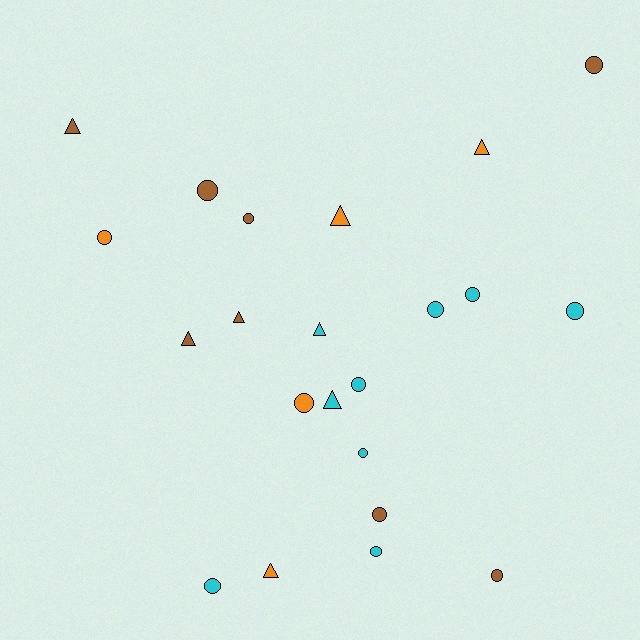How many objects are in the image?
There are 22 objects.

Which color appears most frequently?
Cyan, with 9 objects.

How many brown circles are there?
There are 5 brown circles.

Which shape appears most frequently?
Circle, with 14 objects.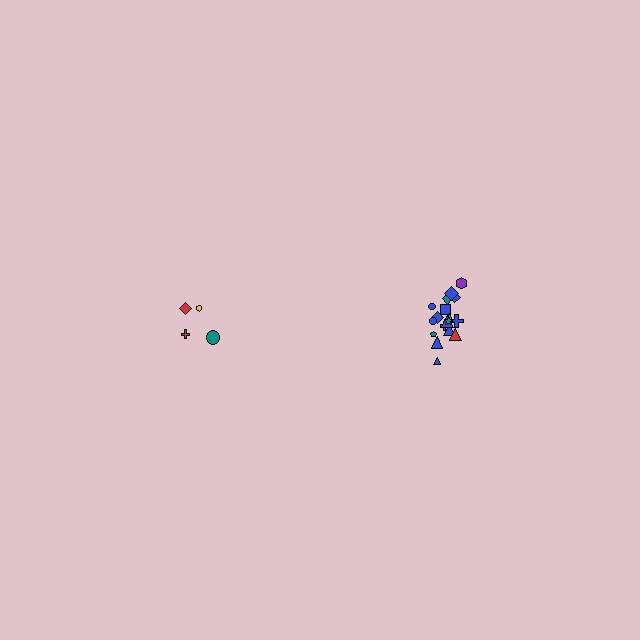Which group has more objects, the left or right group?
The right group.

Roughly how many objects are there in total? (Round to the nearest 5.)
Roughly 20 objects in total.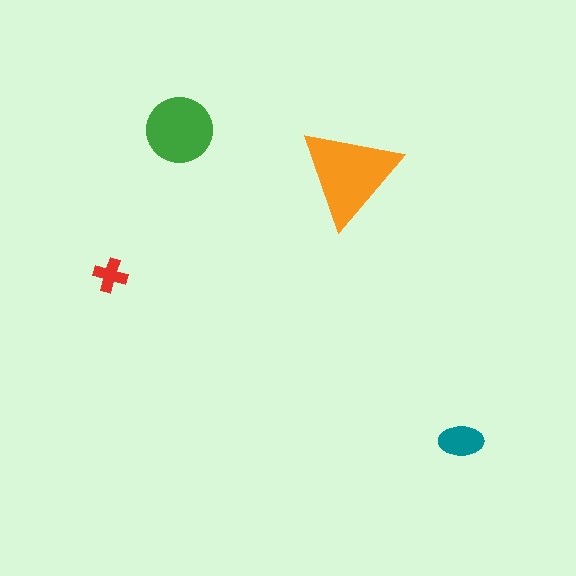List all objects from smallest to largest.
The red cross, the teal ellipse, the green circle, the orange triangle.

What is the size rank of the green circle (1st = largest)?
2nd.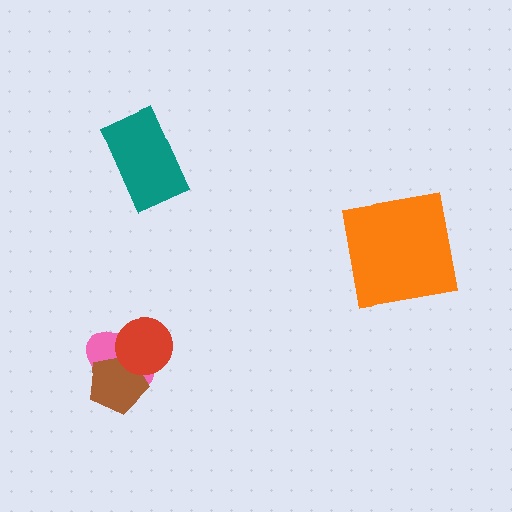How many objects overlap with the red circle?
2 objects overlap with the red circle.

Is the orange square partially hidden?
No, no other shape covers it.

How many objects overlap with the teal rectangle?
0 objects overlap with the teal rectangle.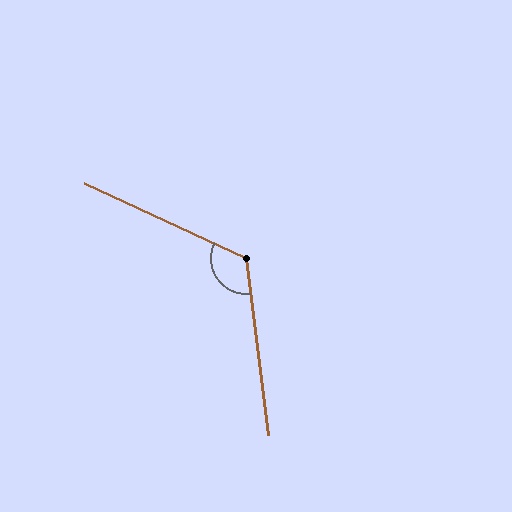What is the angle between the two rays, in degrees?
Approximately 122 degrees.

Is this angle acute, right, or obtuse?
It is obtuse.